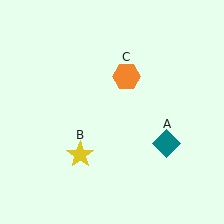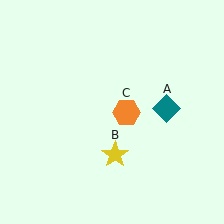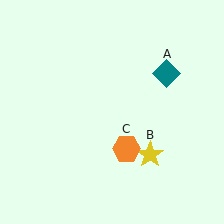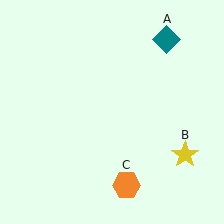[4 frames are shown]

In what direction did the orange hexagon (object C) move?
The orange hexagon (object C) moved down.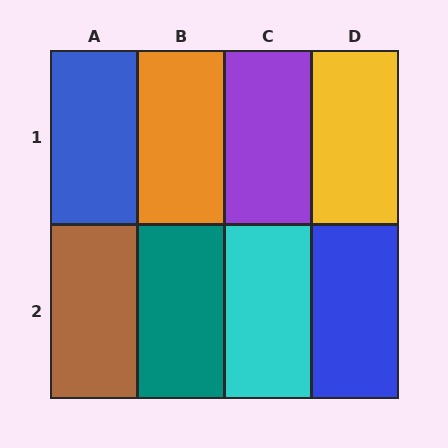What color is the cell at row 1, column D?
Yellow.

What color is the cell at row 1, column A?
Blue.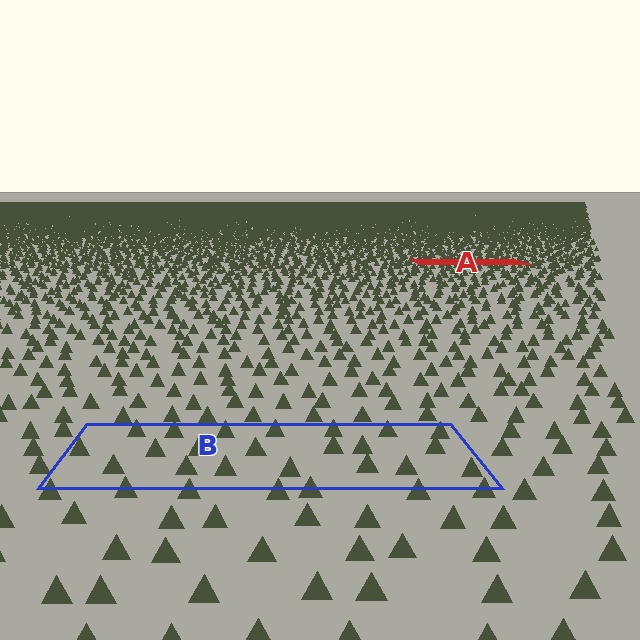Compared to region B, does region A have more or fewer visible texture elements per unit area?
Region A has more texture elements per unit area — they are packed more densely because it is farther away.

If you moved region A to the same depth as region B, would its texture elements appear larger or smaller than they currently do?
They would appear larger. At a closer depth, the same texture elements are projected at a bigger on-screen size.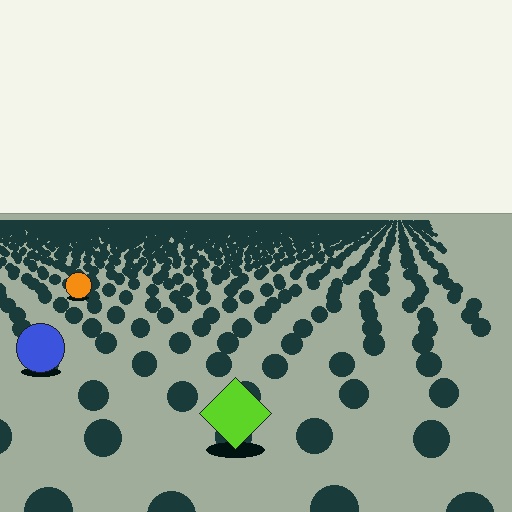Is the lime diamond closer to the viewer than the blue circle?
Yes. The lime diamond is closer — you can tell from the texture gradient: the ground texture is coarser near it.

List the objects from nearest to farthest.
From nearest to farthest: the lime diamond, the blue circle, the orange circle.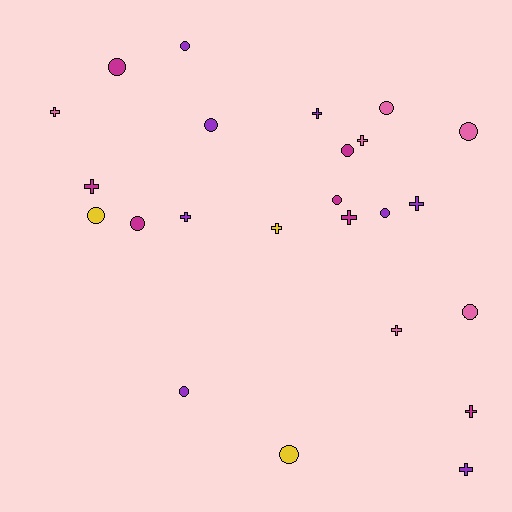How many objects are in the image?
There are 24 objects.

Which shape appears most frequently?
Circle, with 13 objects.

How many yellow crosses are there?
There is 1 yellow cross.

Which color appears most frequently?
Purple, with 8 objects.